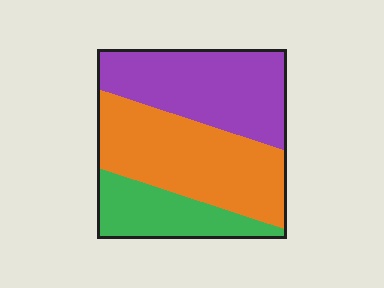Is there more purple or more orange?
Orange.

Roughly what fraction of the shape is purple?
Purple covers 37% of the shape.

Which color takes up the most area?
Orange, at roughly 40%.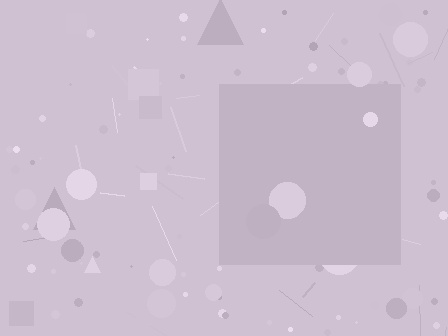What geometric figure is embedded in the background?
A square is embedded in the background.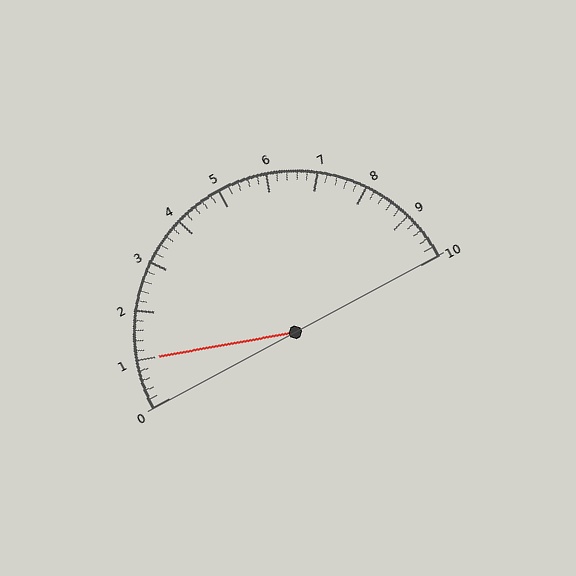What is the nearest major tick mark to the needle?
The nearest major tick mark is 1.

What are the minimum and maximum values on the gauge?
The gauge ranges from 0 to 10.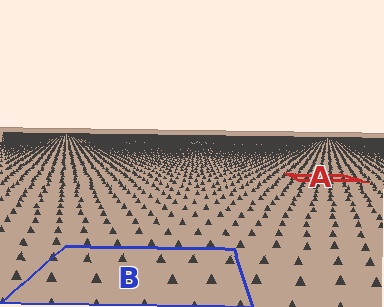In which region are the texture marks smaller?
The texture marks are smaller in region A, because it is farther away.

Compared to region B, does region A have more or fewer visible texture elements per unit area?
Region A has more texture elements per unit area — they are packed more densely because it is farther away.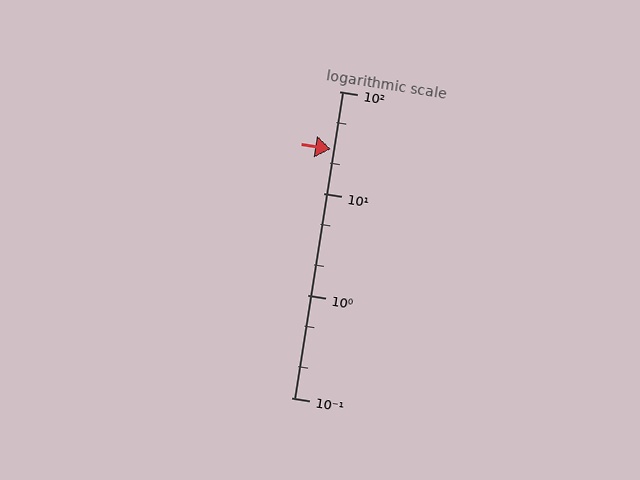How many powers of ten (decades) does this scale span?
The scale spans 3 decades, from 0.1 to 100.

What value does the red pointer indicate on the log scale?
The pointer indicates approximately 27.